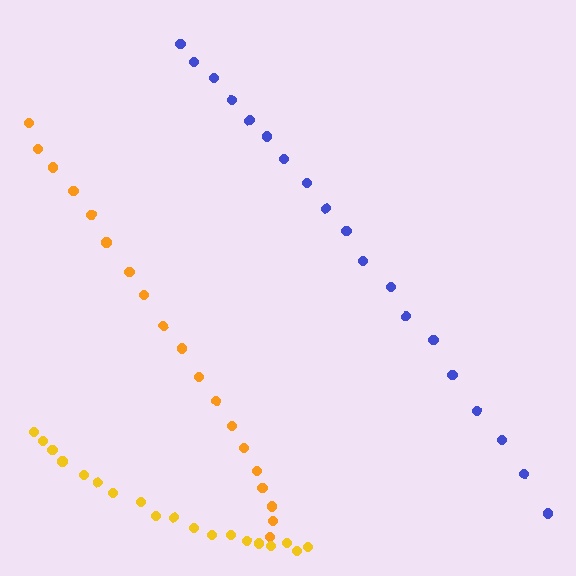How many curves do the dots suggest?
There are 3 distinct paths.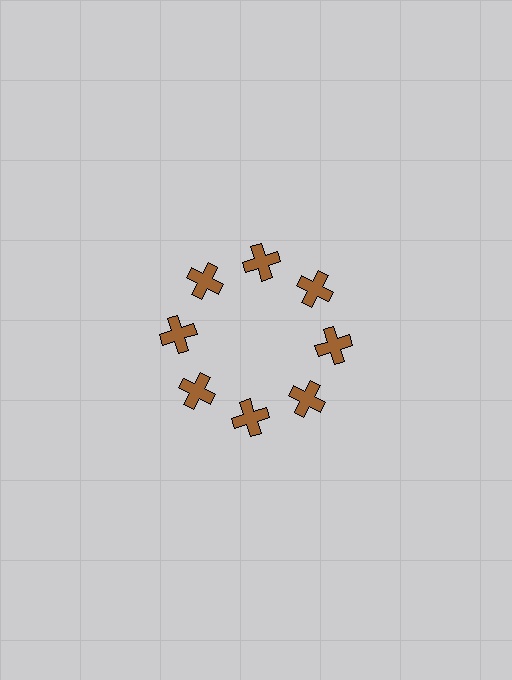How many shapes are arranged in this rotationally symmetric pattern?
There are 8 shapes, arranged in 8 groups of 1.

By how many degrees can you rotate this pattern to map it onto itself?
The pattern maps onto itself every 45 degrees of rotation.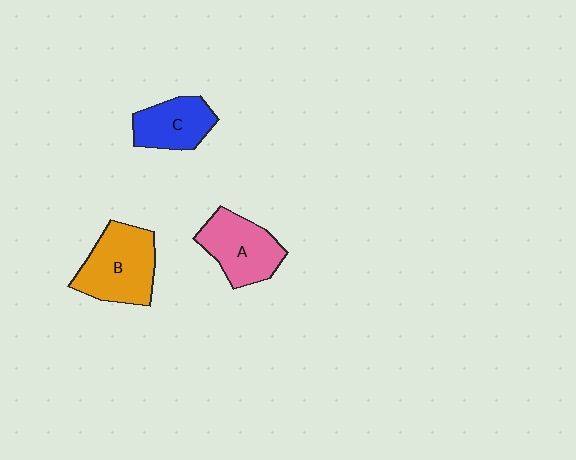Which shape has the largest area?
Shape B (orange).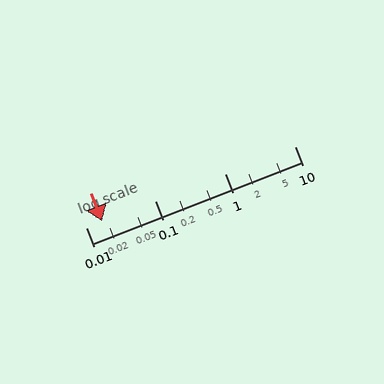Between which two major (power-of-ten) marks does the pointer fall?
The pointer is between 0.01 and 0.1.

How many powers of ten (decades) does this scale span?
The scale spans 3 decades, from 0.01 to 10.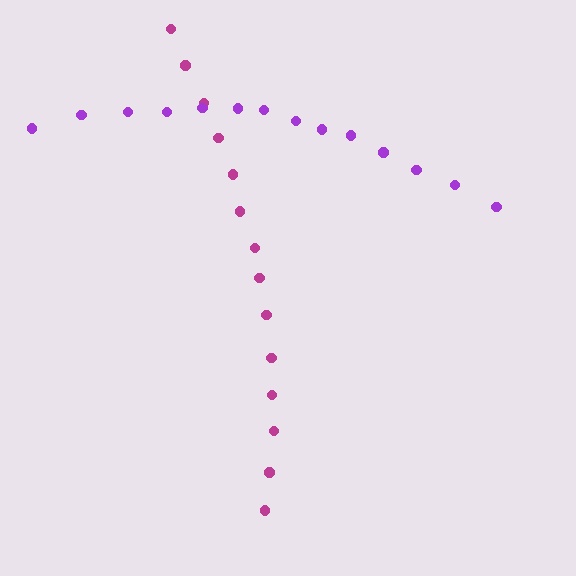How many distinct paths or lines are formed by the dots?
There are 2 distinct paths.